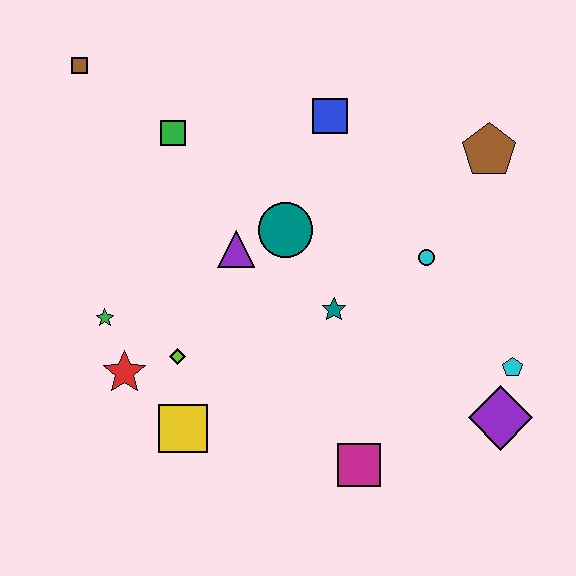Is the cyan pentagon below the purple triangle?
Yes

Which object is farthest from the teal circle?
The purple diamond is farthest from the teal circle.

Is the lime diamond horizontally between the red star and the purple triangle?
Yes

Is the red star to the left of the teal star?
Yes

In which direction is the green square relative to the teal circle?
The green square is to the left of the teal circle.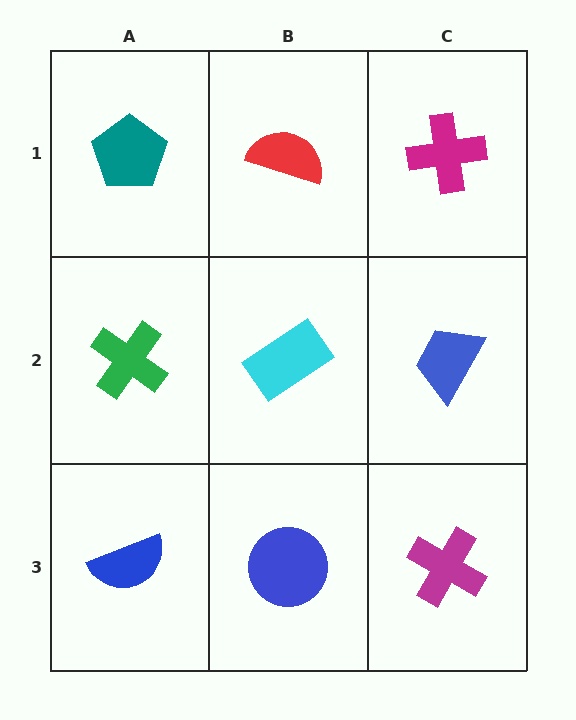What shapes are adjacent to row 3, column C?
A blue trapezoid (row 2, column C), a blue circle (row 3, column B).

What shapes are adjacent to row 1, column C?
A blue trapezoid (row 2, column C), a red semicircle (row 1, column B).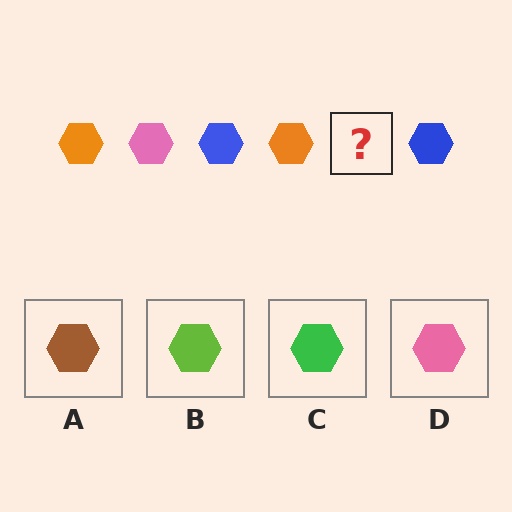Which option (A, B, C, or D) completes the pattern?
D.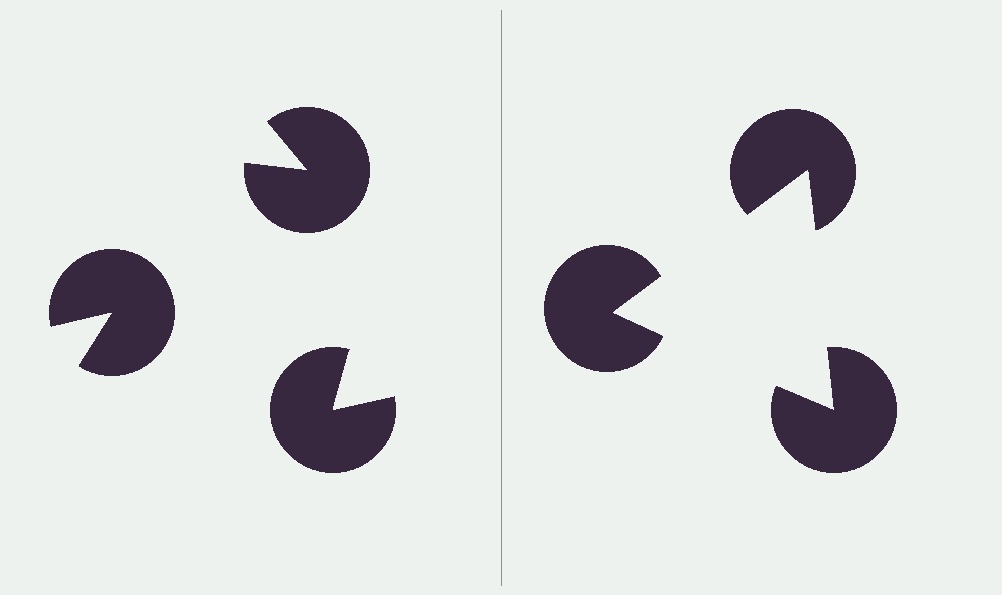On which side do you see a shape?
An illusory triangle appears on the right side. On the left side the wedge cuts are rotated, so no coherent shape forms.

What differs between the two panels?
The pac-man discs are positioned identically on both sides; only the wedge orientations differ. On the right they align to a triangle; on the left they are misaligned.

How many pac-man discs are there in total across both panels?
6 — 3 on each side.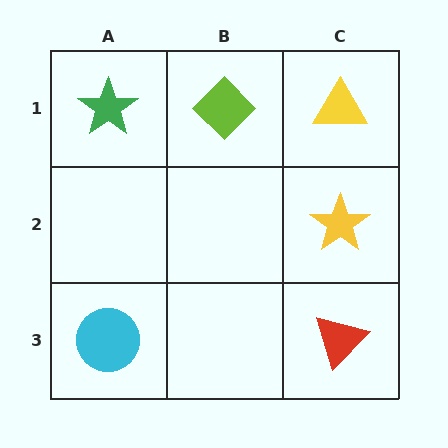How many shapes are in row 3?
2 shapes.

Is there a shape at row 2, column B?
No, that cell is empty.